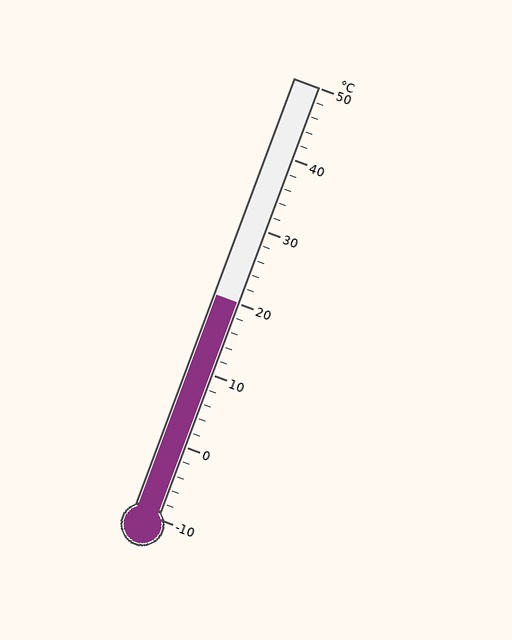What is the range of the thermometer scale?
The thermometer scale ranges from -10°C to 50°C.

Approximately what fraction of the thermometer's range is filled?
The thermometer is filled to approximately 50% of its range.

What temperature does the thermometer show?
The thermometer shows approximately 20°C.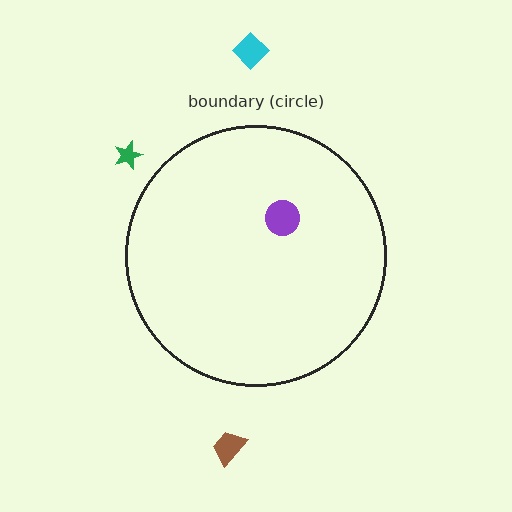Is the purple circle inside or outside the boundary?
Inside.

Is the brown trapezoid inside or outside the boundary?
Outside.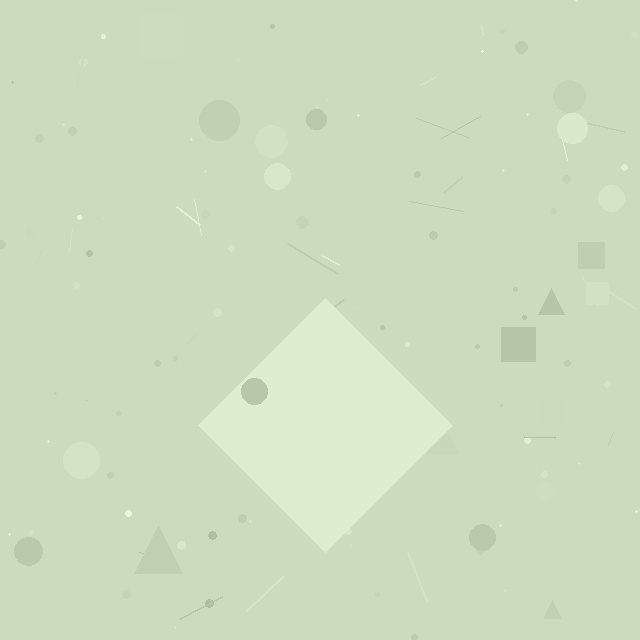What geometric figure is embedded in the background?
A diamond is embedded in the background.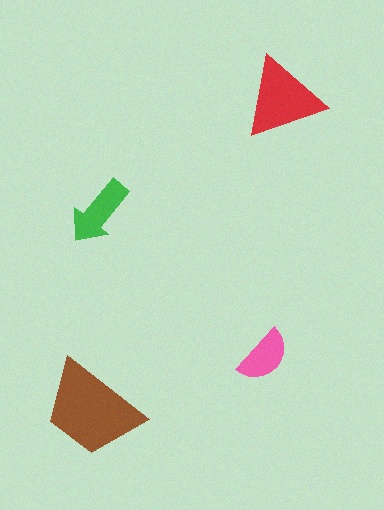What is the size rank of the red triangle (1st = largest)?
2nd.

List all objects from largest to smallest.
The brown trapezoid, the red triangle, the green arrow, the pink semicircle.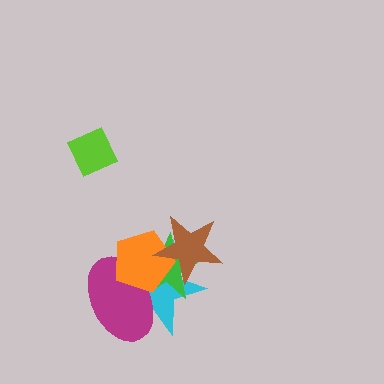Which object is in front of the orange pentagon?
The brown star is in front of the orange pentagon.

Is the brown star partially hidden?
No, no other shape covers it.